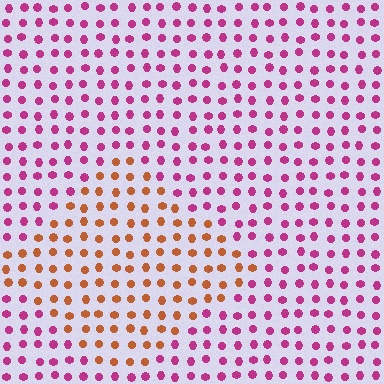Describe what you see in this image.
The image is filled with small magenta elements in a uniform arrangement. A diamond-shaped region is visible where the elements are tinted to a slightly different hue, forming a subtle color boundary.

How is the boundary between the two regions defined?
The boundary is defined purely by a slight shift in hue (about 57 degrees). Spacing, size, and orientation are identical on both sides.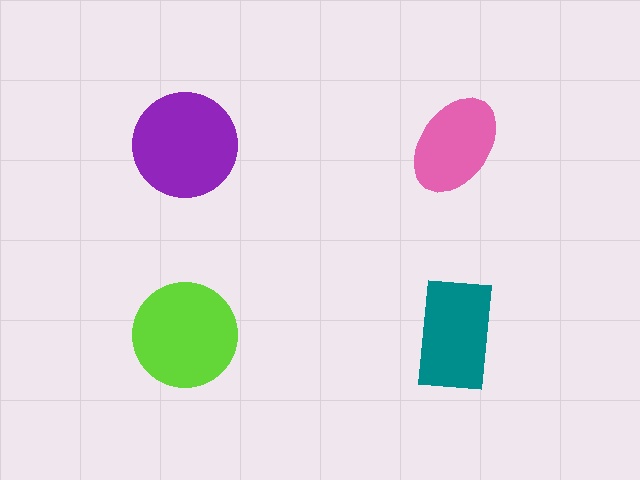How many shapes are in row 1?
2 shapes.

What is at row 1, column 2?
A pink ellipse.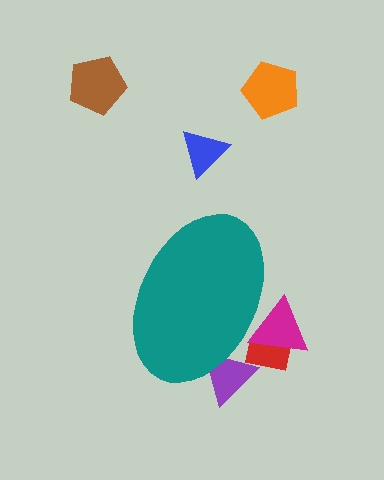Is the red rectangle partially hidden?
Yes, the red rectangle is partially hidden behind the teal ellipse.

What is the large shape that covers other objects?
A teal ellipse.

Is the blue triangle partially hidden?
No, the blue triangle is fully visible.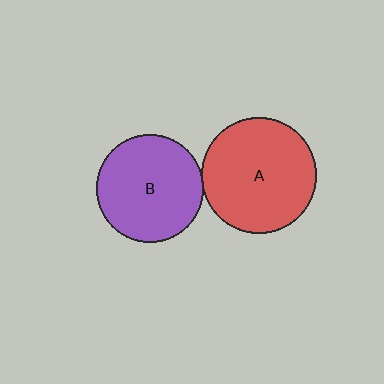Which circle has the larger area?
Circle A (red).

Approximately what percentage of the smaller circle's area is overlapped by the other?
Approximately 5%.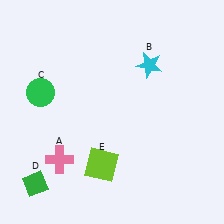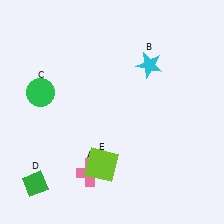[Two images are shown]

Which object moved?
The pink cross (A) moved right.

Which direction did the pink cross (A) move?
The pink cross (A) moved right.